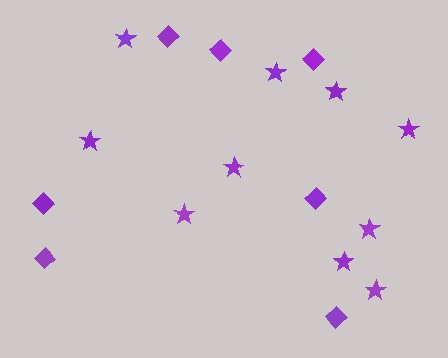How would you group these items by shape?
There are 2 groups: one group of stars (10) and one group of diamonds (7).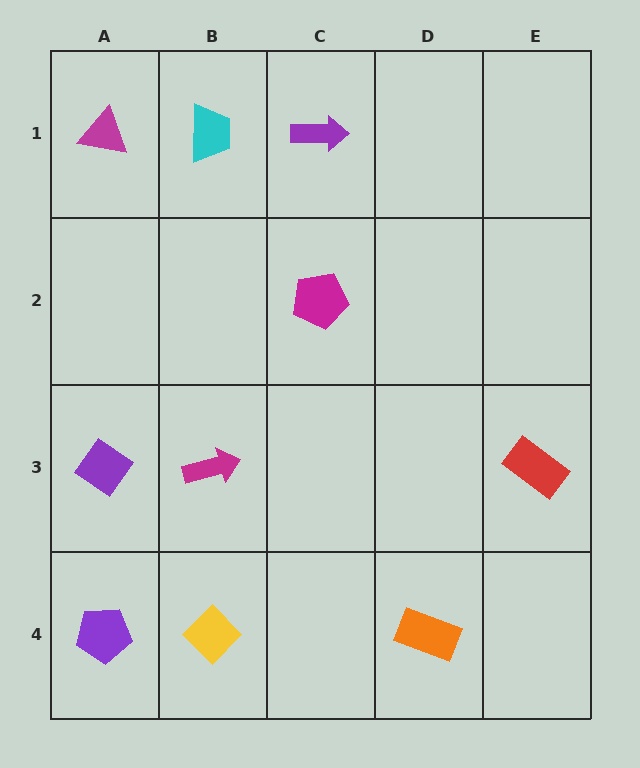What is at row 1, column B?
A cyan trapezoid.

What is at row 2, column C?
A magenta pentagon.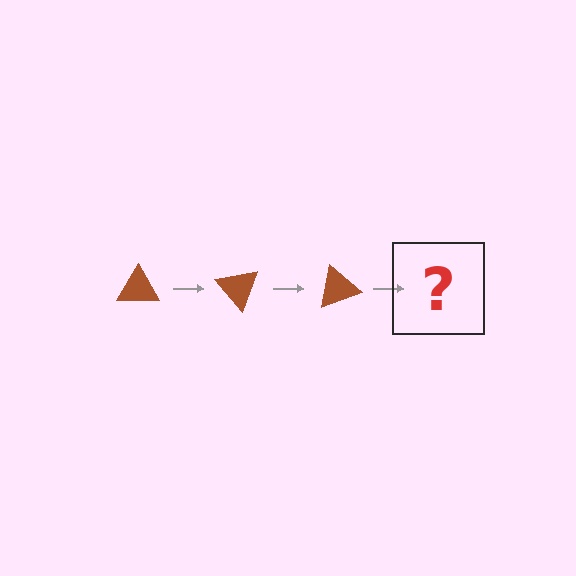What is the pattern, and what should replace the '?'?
The pattern is that the triangle rotates 50 degrees each step. The '?' should be a brown triangle rotated 150 degrees.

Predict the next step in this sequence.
The next step is a brown triangle rotated 150 degrees.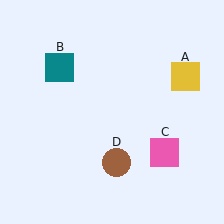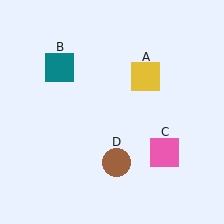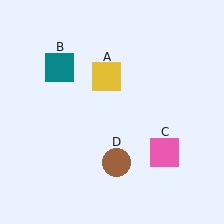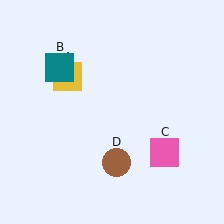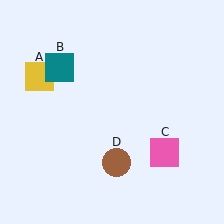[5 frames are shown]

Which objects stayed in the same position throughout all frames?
Teal square (object B) and pink square (object C) and brown circle (object D) remained stationary.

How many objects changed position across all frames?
1 object changed position: yellow square (object A).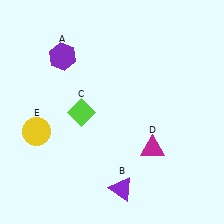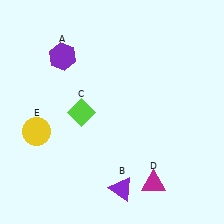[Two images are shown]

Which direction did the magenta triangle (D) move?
The magenta triangle (D) moved down.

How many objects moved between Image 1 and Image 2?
1 object moved between the two images.